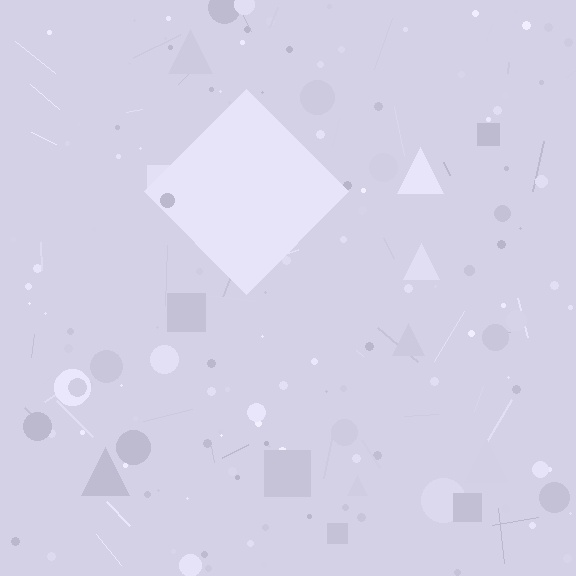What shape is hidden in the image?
A diamond is hidden in the image.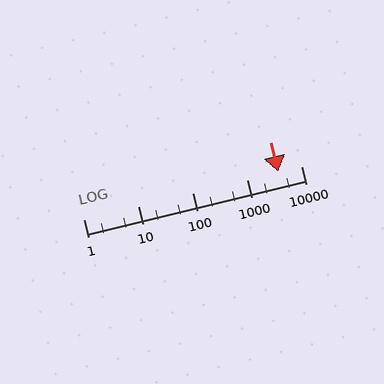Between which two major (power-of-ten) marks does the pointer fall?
The pointer is between 1000 and 10000.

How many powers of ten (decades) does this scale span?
The scale spans 4 decades, from 1 to 10000.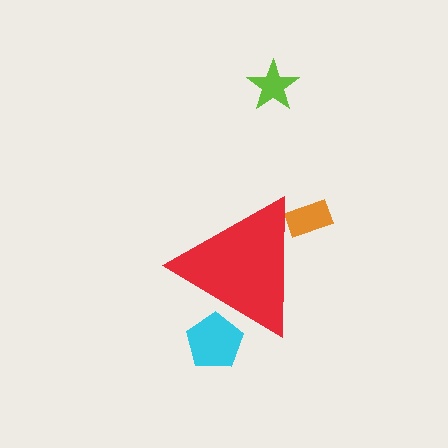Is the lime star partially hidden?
No, the lime star is fully visible.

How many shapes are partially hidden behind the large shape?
2 shapes are partially hidden.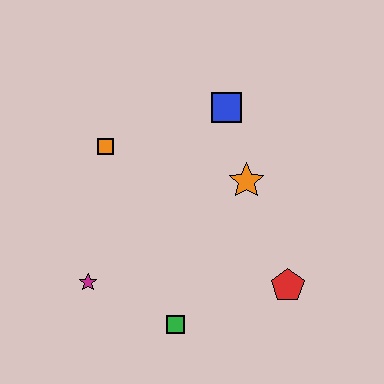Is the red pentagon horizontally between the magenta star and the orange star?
No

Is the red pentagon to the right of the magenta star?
Yes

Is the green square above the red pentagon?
No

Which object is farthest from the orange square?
The red pentagon is farthest from the orange square.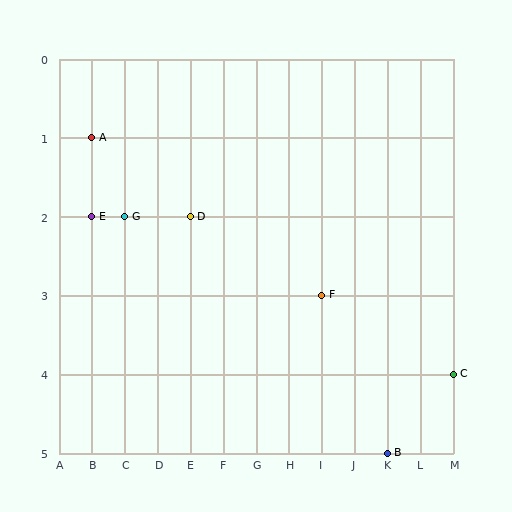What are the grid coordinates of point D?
Point D is at grid coordinates (E, 2).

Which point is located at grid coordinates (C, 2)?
Point G is at (C, 2).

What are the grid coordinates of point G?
Point G is at grid coordinates (C, 2).